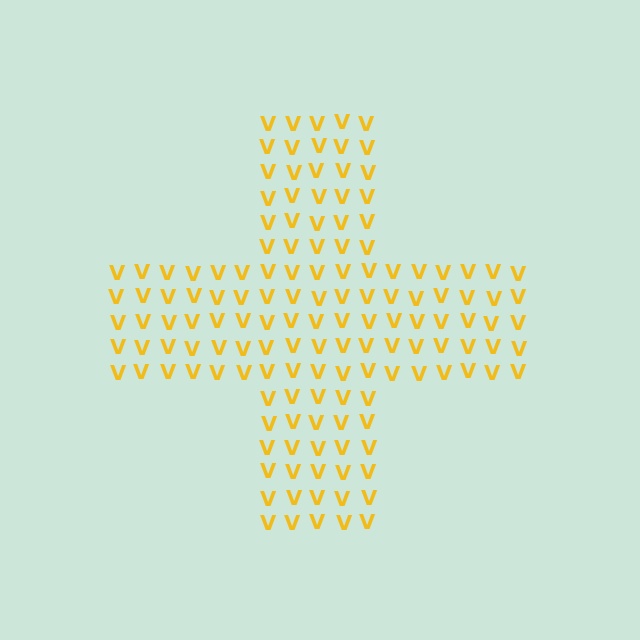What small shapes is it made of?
It is made of small letter V's.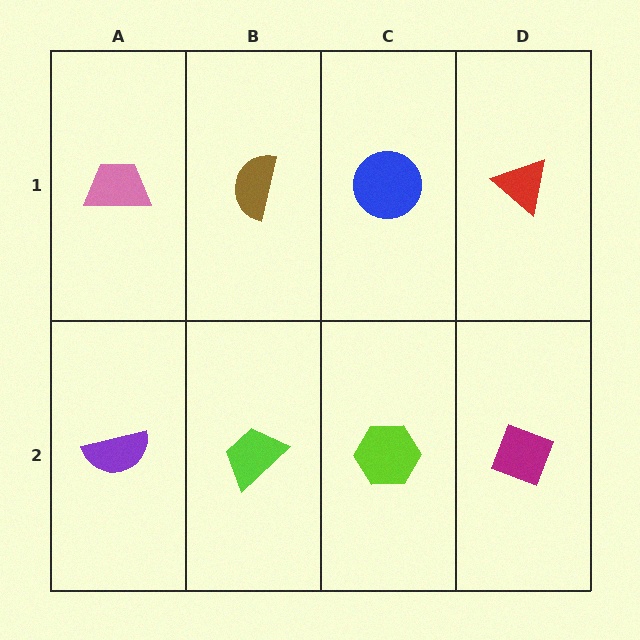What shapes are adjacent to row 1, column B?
A lime trapezoid (row 2, column B), a pink trapezoid (row 1, column A), a blue circle (row 1, column C).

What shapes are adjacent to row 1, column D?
A magenta diamond (row 2, column D), a blue circle (row 1, column C).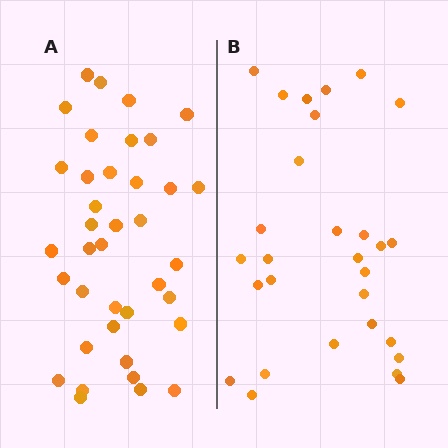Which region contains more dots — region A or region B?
Region A (the left region) has more dots.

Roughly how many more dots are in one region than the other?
Region A has roughly 8 or so more dots than region B.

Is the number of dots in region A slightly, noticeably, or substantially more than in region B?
Region A has noticeably more, but not dramatically so. The ratio is roughly 1.3 to 1.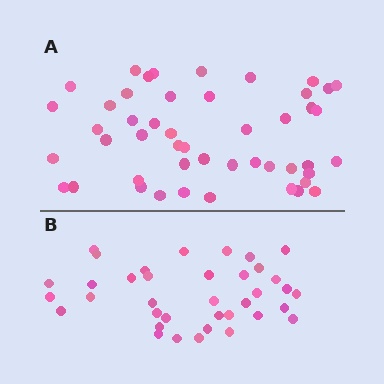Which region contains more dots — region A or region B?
Region A (the top region) has more dots.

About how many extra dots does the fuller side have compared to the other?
Region A has roughly 12 or so more dots than region B.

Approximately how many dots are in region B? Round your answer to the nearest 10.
About 40 dots. (The exact count is 37, which rounds to 40.)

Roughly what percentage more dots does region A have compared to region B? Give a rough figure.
About 30% more.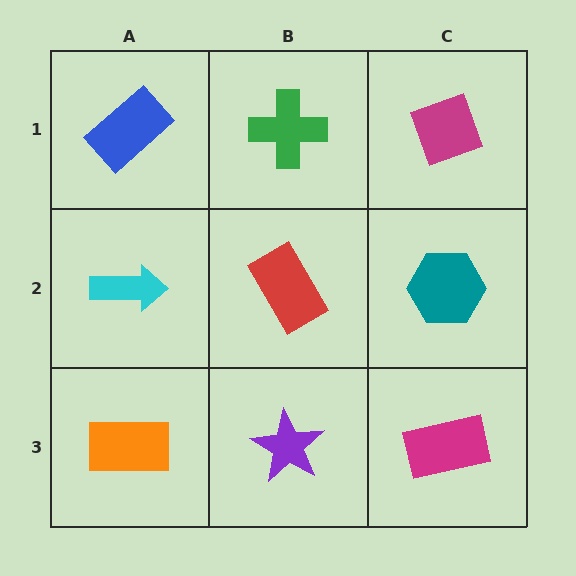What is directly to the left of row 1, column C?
A green cross.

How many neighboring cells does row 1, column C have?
2.